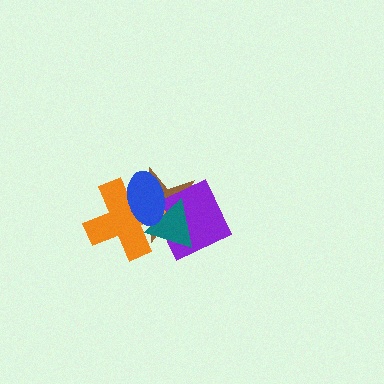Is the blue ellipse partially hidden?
No, no other shape covers it.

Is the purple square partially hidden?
Yes, it is partially covered by another shape.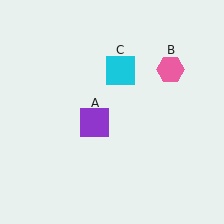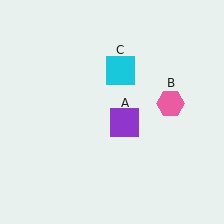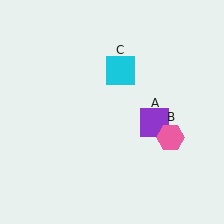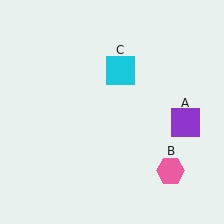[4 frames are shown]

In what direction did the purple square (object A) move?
The purple square (object A) moved right.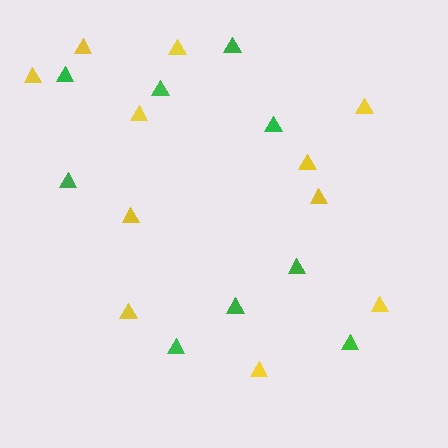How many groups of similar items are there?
There are 2 groups: one group of yellow triangles (11) and one group of green triangles (9).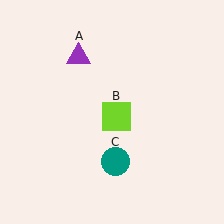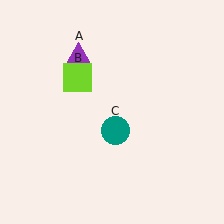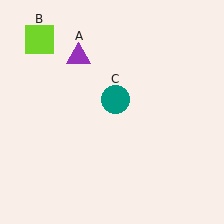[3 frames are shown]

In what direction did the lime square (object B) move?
The lime square (object B) moved up and to the left.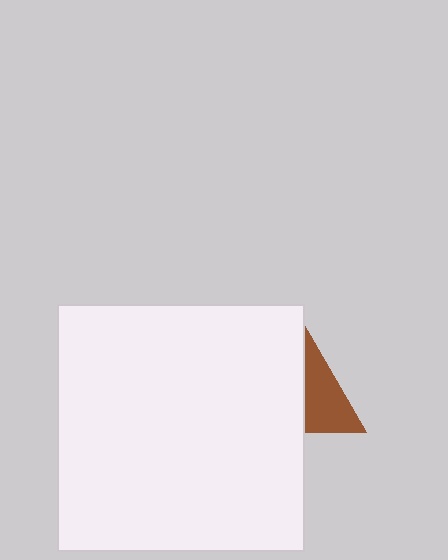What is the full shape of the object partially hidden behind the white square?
The partially hidden object is a brown triangle.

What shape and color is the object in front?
The object in front is a white square.